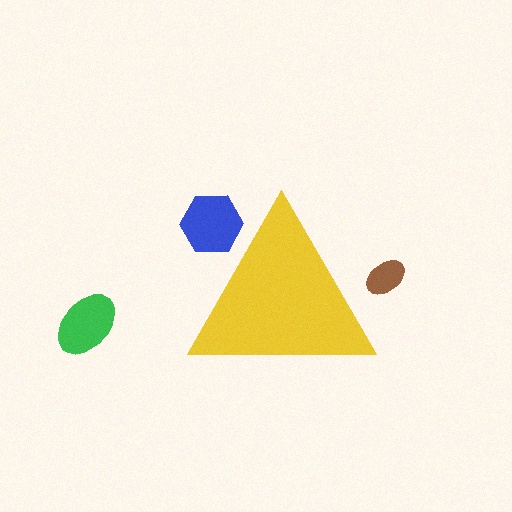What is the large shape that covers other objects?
A yellow triangle.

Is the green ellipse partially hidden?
No, the green ellipse is fully visible.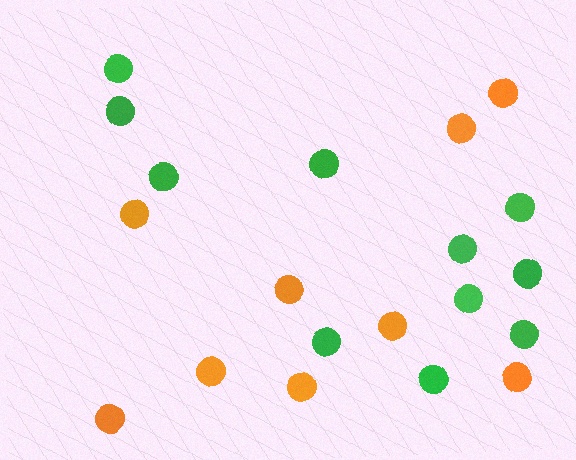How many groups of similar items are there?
There are 2 groups: one group of orange circles (9) and one group of green circles (11).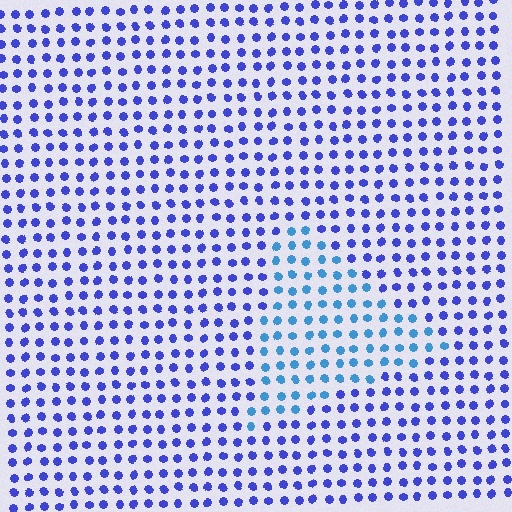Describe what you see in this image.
The image is filled with small blue elements in a uniform arrangement. A triangle-shaped region is visible where the elements are tinted to a slightly different hue, forming a subtle color boundary.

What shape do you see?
I see a triangle.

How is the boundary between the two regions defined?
The boundary is defined purely by a slight shift in hue (about 34 degrees). Spacing, size, and orientation are identical on both sides.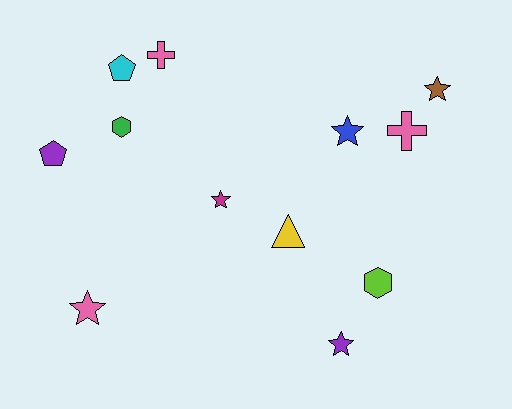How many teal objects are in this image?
There are no teal objects.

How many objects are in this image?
There are 12 objects.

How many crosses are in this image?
There are 2 crosses.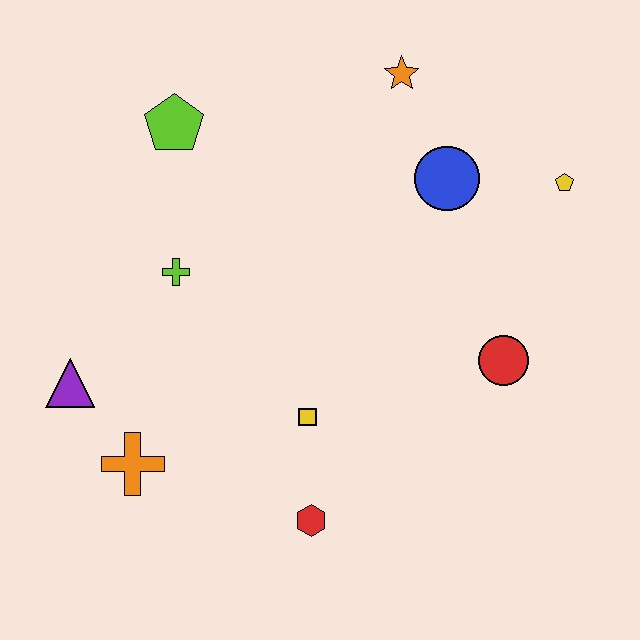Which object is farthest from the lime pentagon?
The red hexagon is farthest from the lime pentagon.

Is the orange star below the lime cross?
No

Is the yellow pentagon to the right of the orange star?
Yes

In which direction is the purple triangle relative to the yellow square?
The purple triangle is to the left of the yellow square.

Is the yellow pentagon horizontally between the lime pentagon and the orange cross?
No